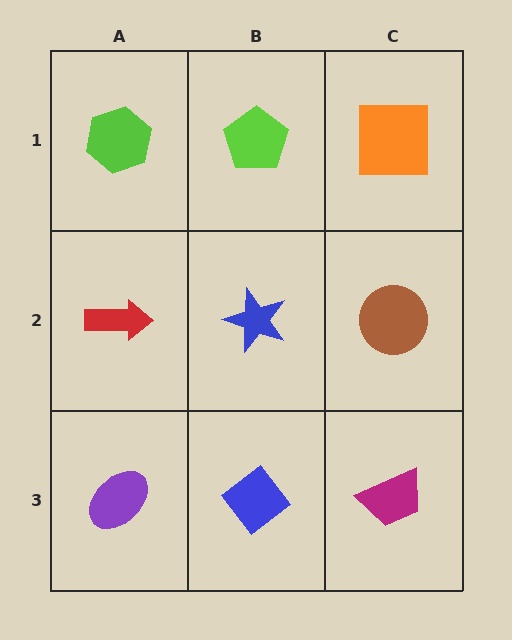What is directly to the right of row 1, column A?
A lime pentagon.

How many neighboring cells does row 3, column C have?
2.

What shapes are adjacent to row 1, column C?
A brown circle (row 2, column C), a lime pentagon (row 1, column B).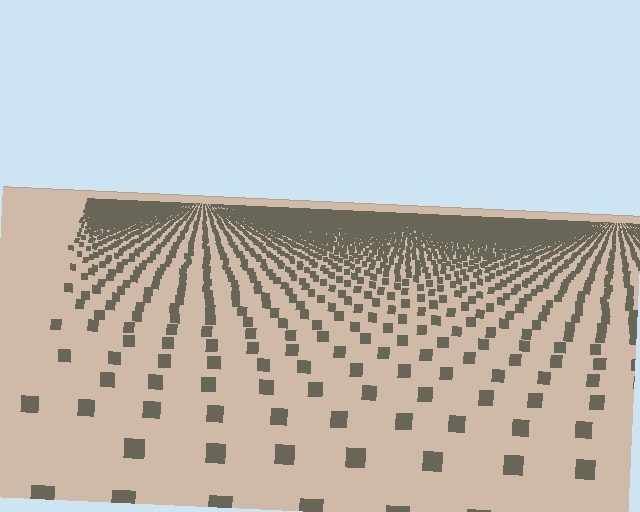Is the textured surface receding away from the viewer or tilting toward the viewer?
The surface is receding away from the viewer. Texture elements get smaller and denser toward the top.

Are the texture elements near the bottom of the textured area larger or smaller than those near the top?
Larger. Near the bottom, elements are closer to the viewer and appear at a bigger on-screen size.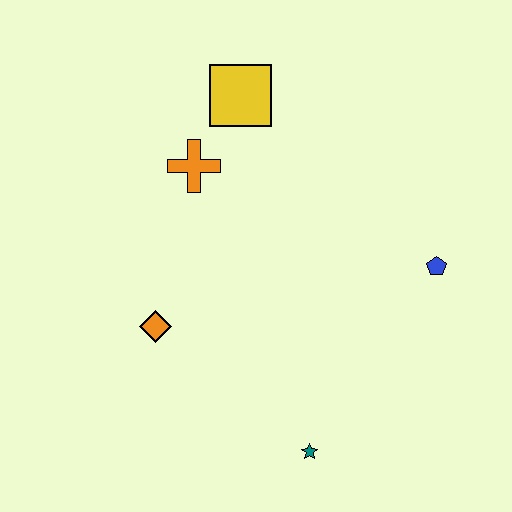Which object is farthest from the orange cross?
The teal star is farthest from the orange cross.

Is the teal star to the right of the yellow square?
Yes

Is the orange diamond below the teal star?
No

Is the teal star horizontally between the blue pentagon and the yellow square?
Yes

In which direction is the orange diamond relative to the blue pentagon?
The orange diamond is to the left of the blue pentagon.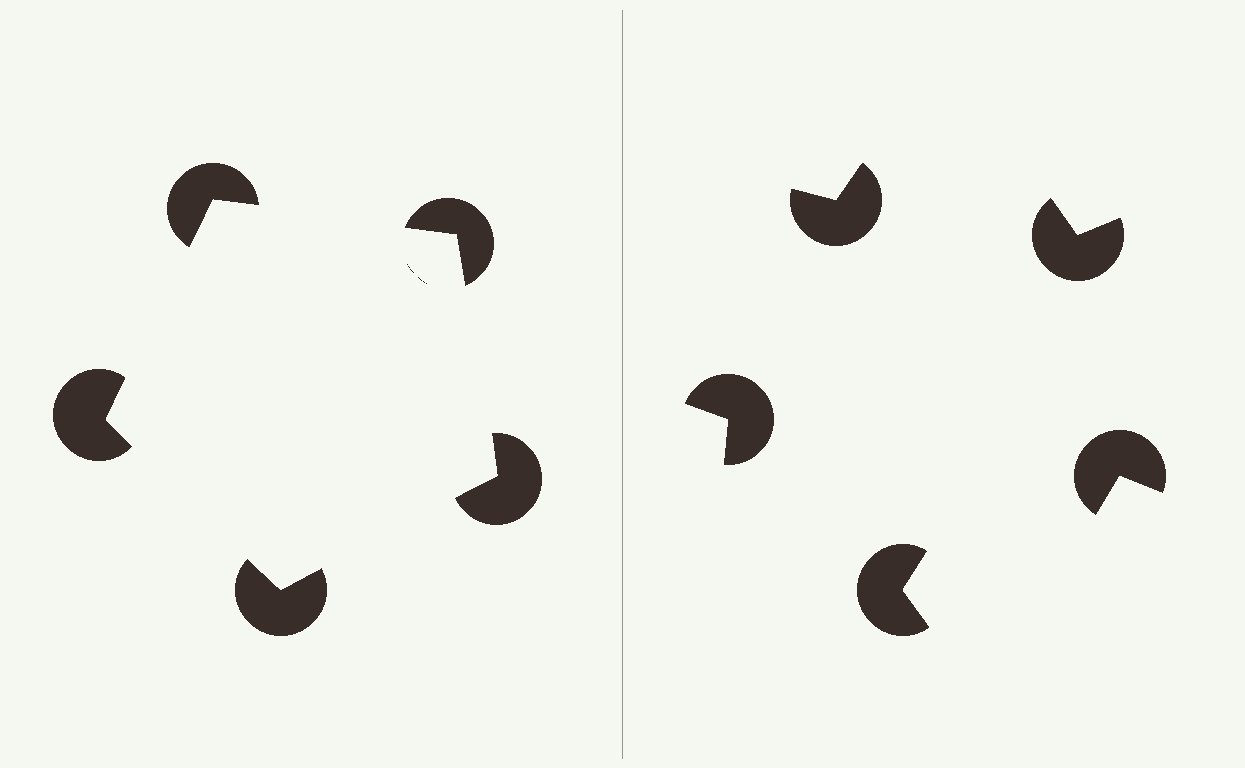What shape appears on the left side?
An illusory pentagon.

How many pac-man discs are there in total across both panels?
10 — 5 on each side.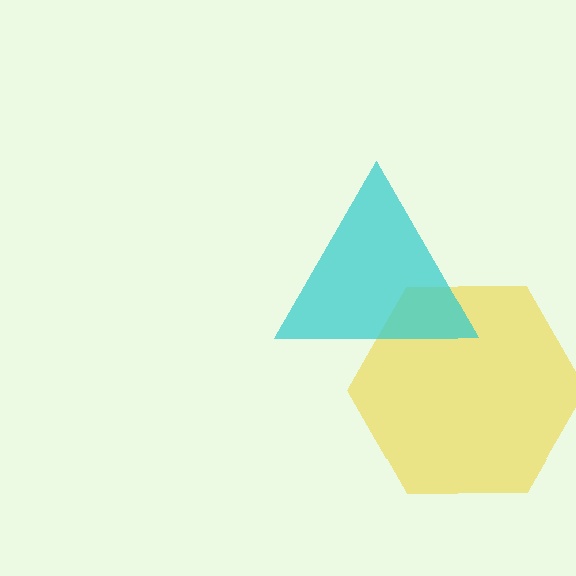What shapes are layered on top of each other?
The layered shapes are: a yellow hexagon, a cyan triangle.